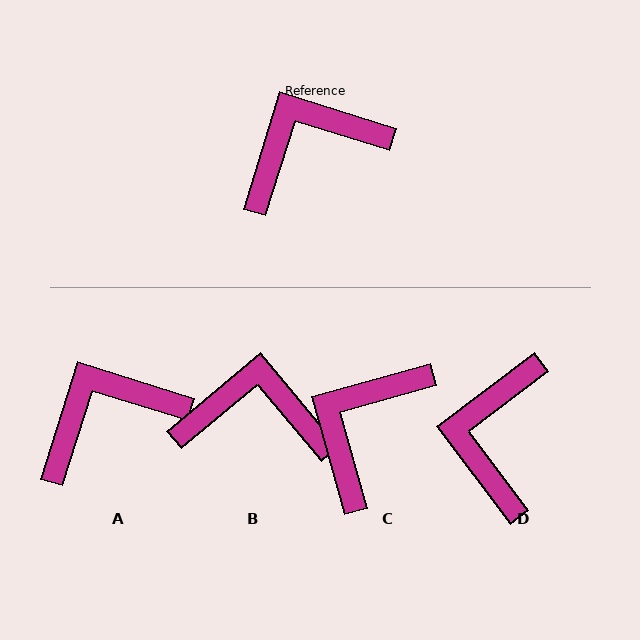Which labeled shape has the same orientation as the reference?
A.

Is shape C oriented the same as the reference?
No, it is off by about 33 degrees.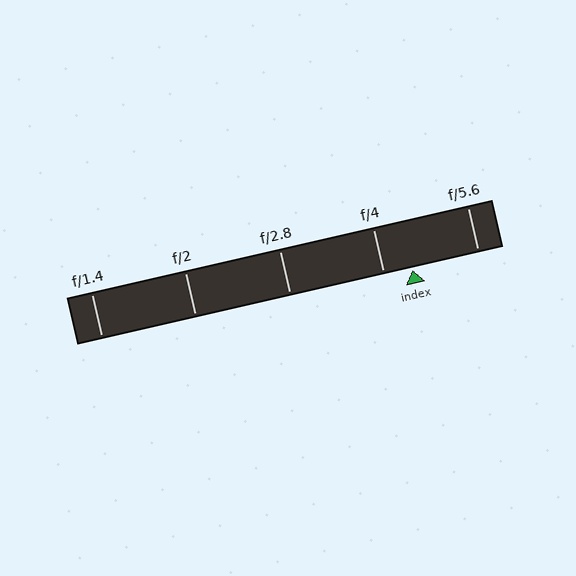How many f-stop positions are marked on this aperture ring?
There are 5 f-stop positions marked.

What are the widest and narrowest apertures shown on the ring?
The widest aperture shown is f/1.4 and the narrowest is f/5.6.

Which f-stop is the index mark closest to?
The index mark is closest to f/4.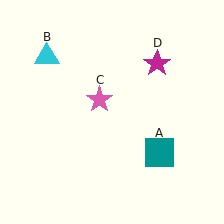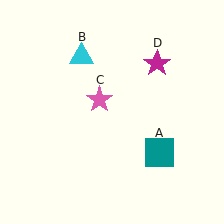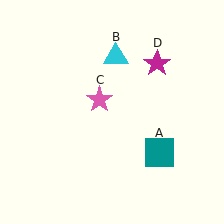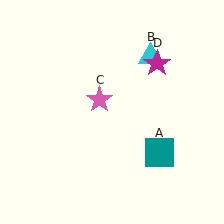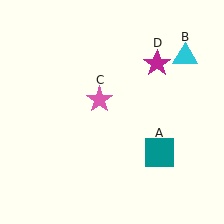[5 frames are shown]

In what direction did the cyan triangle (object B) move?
The cyan triangle (object B) moved right.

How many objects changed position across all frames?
1 object changed position: cyan triangle (object B).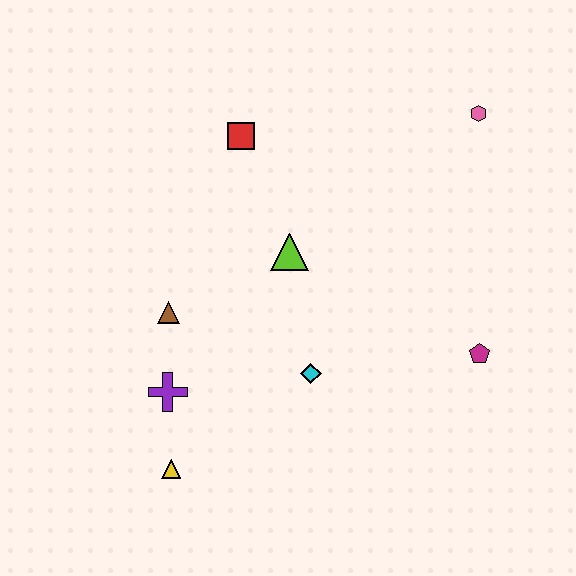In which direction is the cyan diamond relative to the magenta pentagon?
The cyan diamond is to the left of the magenta pentagon.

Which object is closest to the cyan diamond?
The lime triangle is closest to the cyan diamond.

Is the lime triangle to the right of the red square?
Yes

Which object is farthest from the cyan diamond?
The pink hexagon is farthest from the cyan diamond.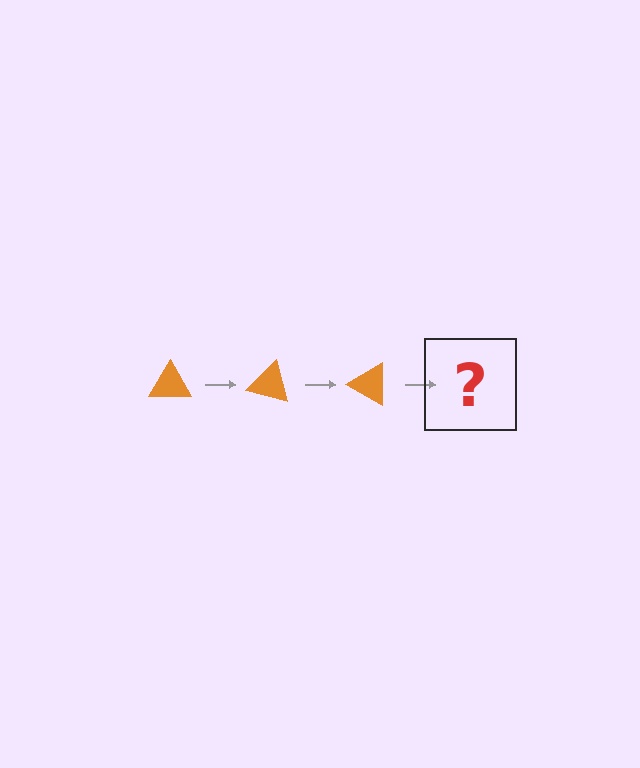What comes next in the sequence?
The next element should be an orange triangle rotated 45 degrees.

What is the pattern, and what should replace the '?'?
The pattern is that the triangle rotates 15 degrees each step. The '?' should be an orange triangle rotated 45 degrees.